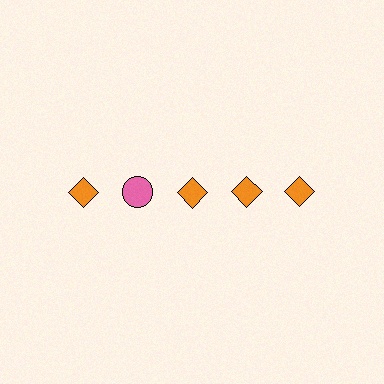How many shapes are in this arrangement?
There are 5 shapes arranged in a grid pattern.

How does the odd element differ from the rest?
It differs in both color (pink instead of orange) and shape (circle instead of diamond).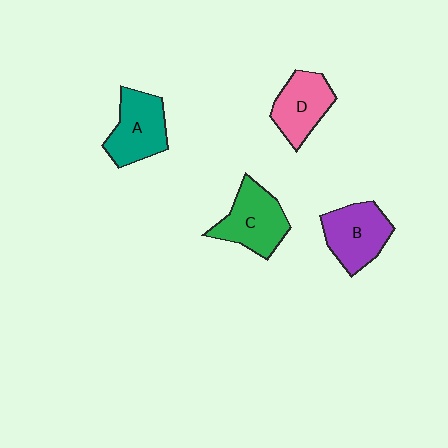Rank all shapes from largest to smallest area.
From largest to smallest: C (green), B (purple), A (teal), D (pink).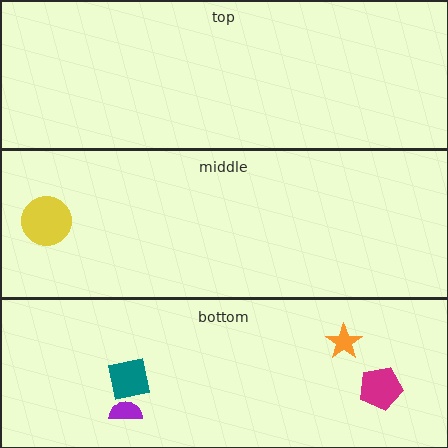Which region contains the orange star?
The bottom region.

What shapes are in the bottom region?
The magenta pentagon, the teal square, the orange star, the purple semicircle.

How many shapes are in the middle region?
1.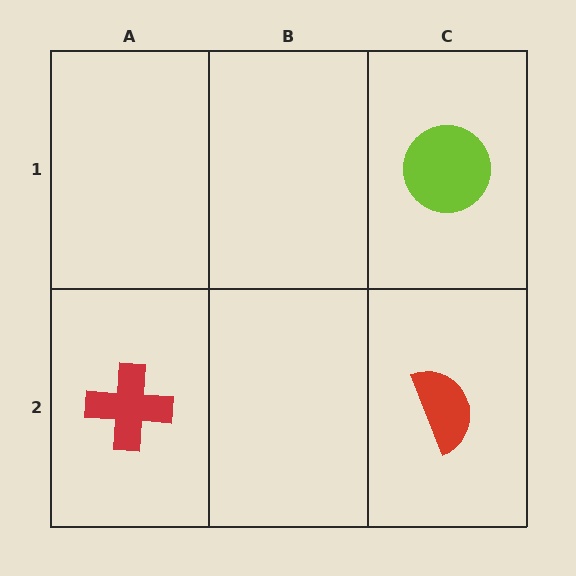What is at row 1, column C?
A lime circle.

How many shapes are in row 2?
2 shapes.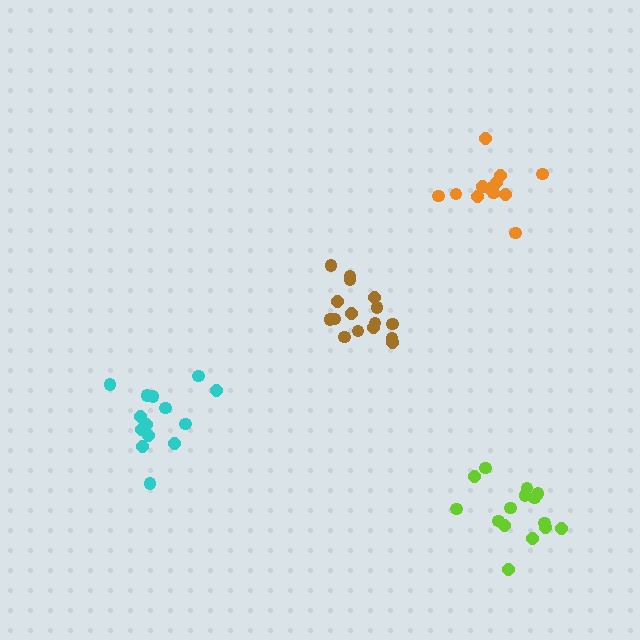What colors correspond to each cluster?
The clusters are colored: orange, cyan, lime, brown.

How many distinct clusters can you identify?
There are 4 distinct clusters.